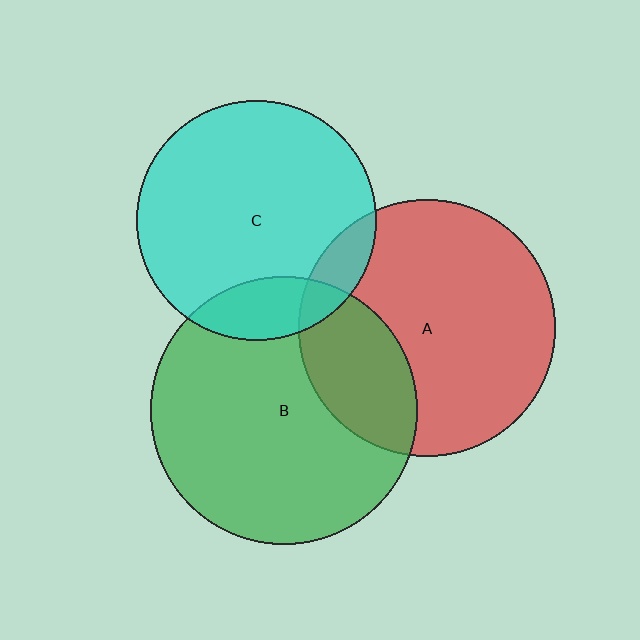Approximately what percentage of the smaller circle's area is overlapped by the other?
Approximately 25%.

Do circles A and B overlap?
Yes.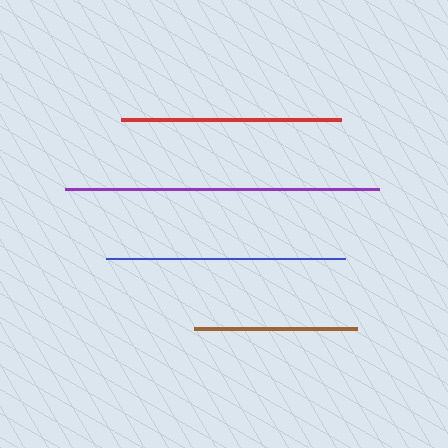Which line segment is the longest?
The purple line is the longest at approximately 315 pixels.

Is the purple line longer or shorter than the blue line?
The purple line is longer than the blue line.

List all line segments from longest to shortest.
From longest to shortest: purple, blue, red, brown.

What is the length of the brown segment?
The brown segment is approximately 163 pixels long.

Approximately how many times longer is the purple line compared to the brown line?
The purple line is approximately 1.9 times the length of the brown line.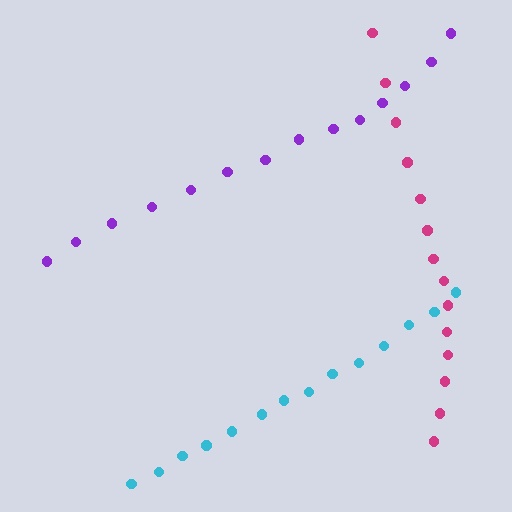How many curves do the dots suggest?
There are 3 distinct paths.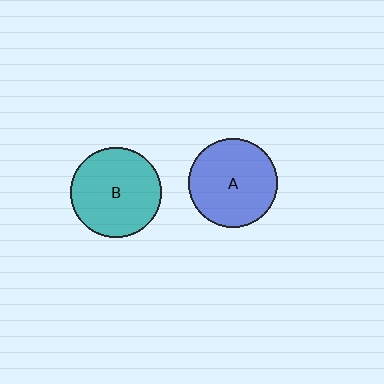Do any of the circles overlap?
No, none of the circles overlap.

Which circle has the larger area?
Circle B (teal).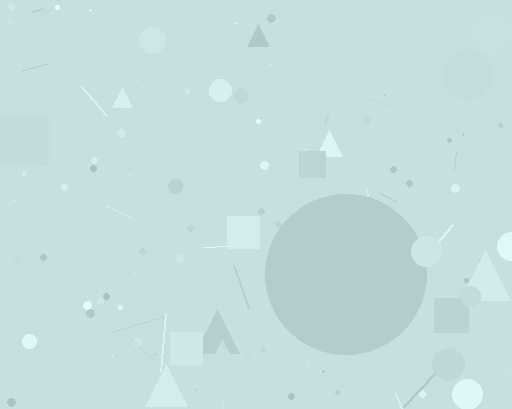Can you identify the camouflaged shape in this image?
The camouflaged shape is a circle.